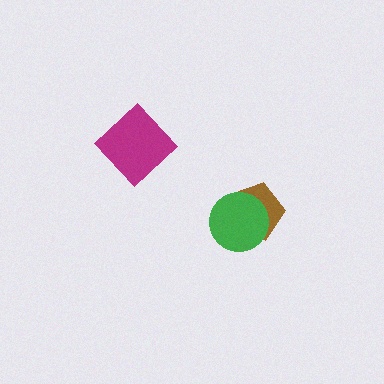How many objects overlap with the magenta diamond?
0 objects overlap with the magenta diamond.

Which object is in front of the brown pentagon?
The green circle is in front of the brown pentagon.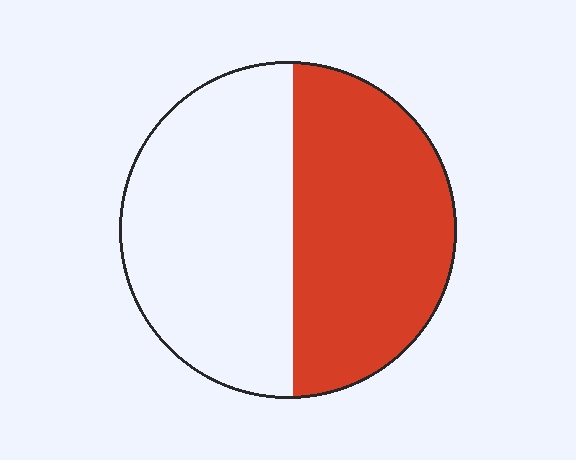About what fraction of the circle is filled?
About one half (1/2).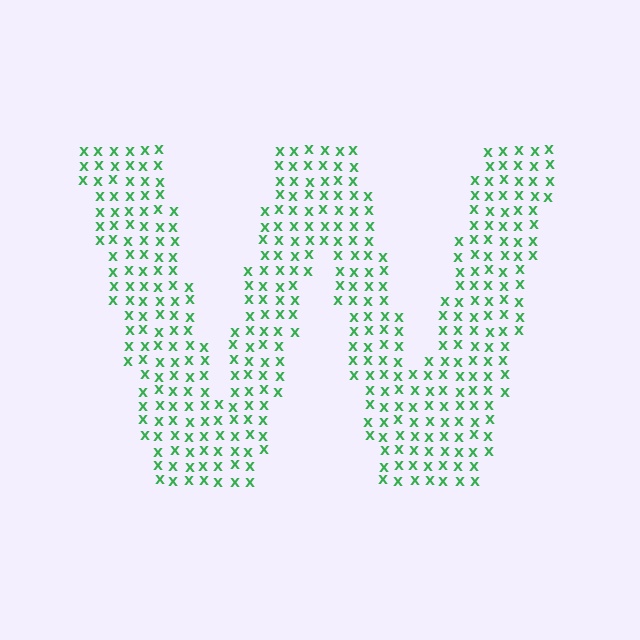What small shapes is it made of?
It is made of small letter X's.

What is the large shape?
The large shape is the letter W.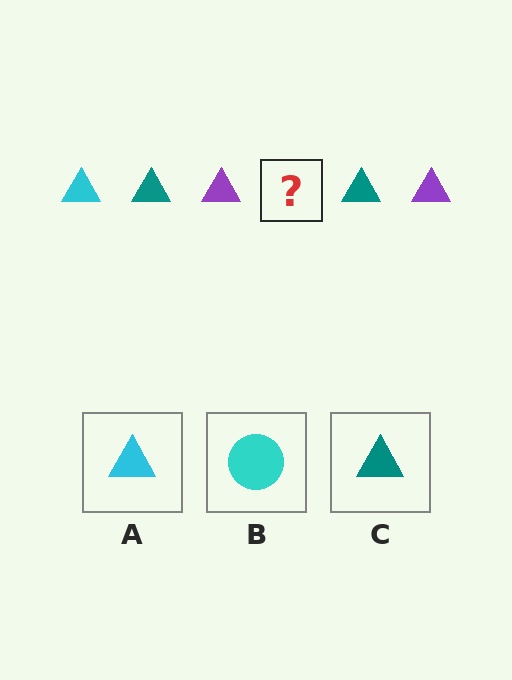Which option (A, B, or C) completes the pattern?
A.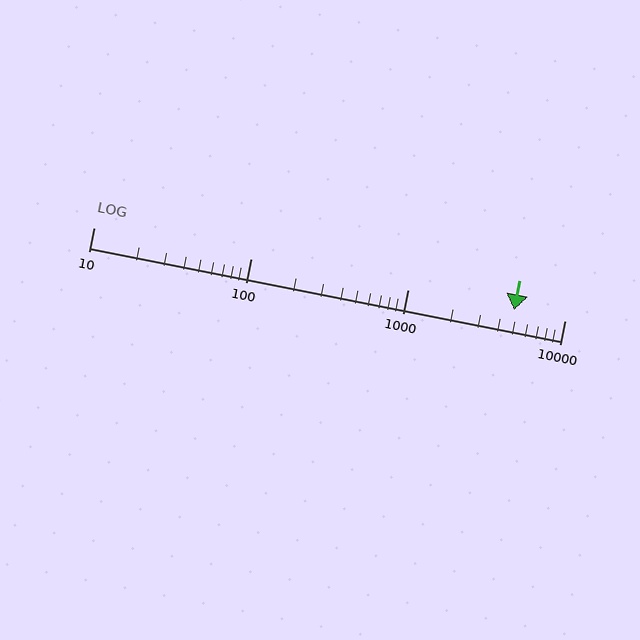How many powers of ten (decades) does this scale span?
The scale spans 3 decades, from 10 to 10000.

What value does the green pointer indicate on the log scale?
The pointer indicates approximately 4800.